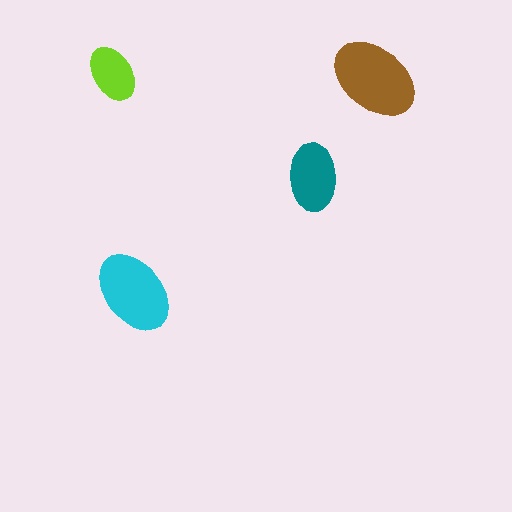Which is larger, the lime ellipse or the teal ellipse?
The teal one.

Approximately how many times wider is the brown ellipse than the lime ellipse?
About 1.5 times wider.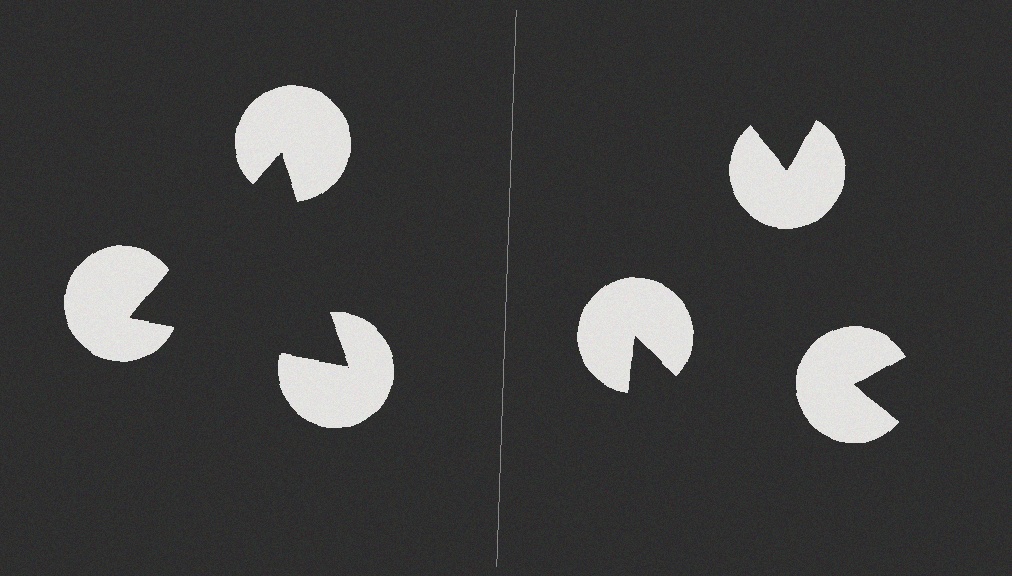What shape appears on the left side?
An illusory triangle.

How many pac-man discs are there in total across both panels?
6 — 3 on each side.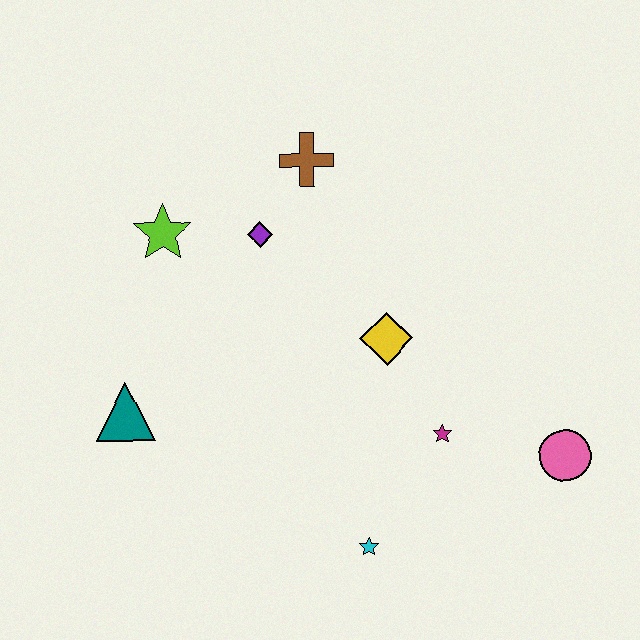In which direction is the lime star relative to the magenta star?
The lime star is to the left of the magenta star.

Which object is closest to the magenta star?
The yellow diamond is closest to the magenta star.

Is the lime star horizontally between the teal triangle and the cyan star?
Yes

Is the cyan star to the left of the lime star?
No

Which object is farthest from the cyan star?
The brown cross is farthest from the cyan star.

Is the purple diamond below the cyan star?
No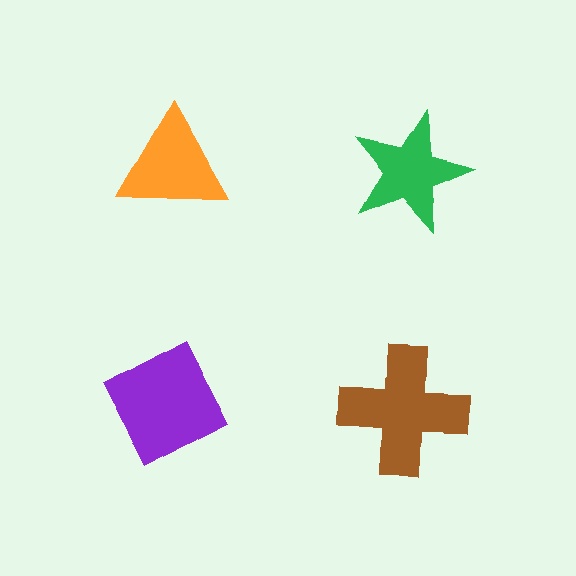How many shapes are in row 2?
2 shapes.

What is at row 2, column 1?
A purple diamond.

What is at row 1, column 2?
A green star.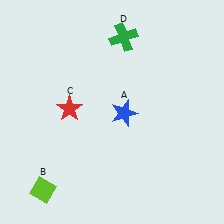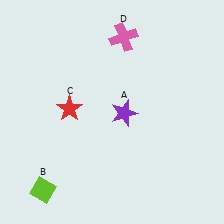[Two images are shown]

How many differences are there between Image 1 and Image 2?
There are 2 differences between the two images.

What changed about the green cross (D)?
In Image 1, D is green. In Image 2, it changed to pink.